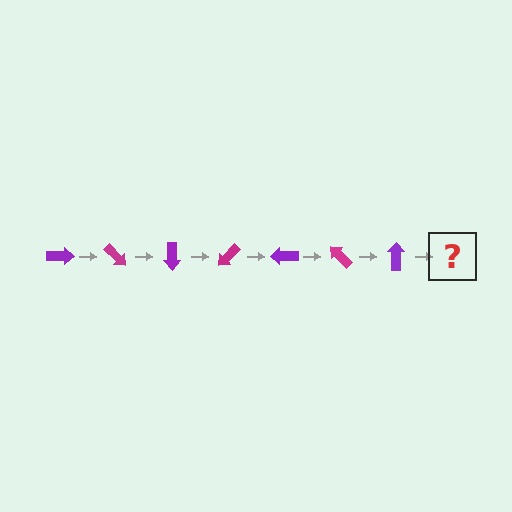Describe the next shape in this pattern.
It should be a magenta arrow, rotated 315 degrees from the start.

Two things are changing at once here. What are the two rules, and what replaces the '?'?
The two rules are that it rotates 45 degrees each step and the color cycles through purple and magenta. The '?' should be a magenta arrow, rotated 315 degrees from the start.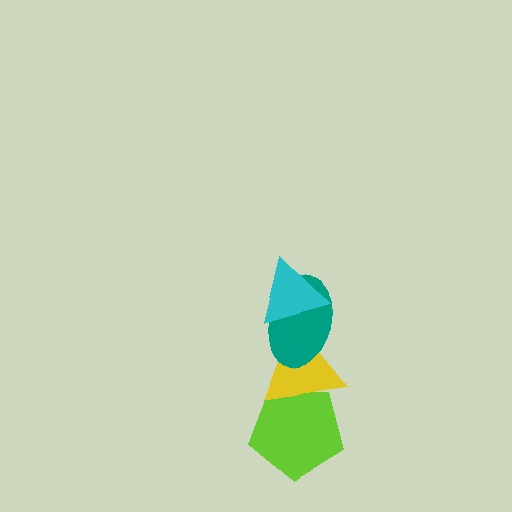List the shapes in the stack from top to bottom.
From top to bottom: the cyan triangle, the teal ellipse, the yellow triangle, the lime pentagon.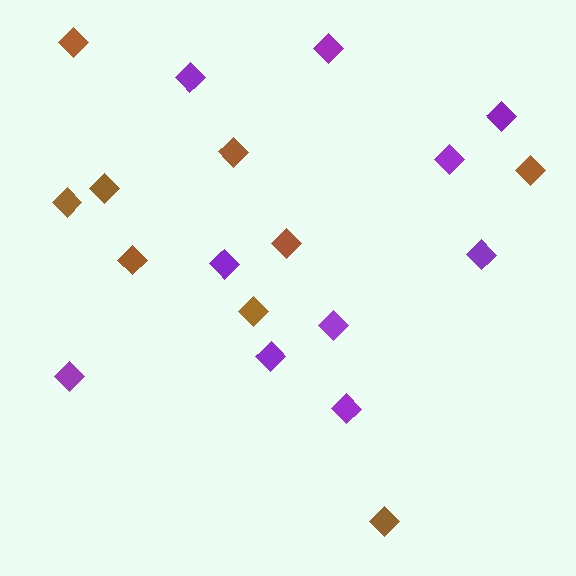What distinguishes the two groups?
There are 2 groups: one group of brown diamonds (9) and one group of purple diamonds (10).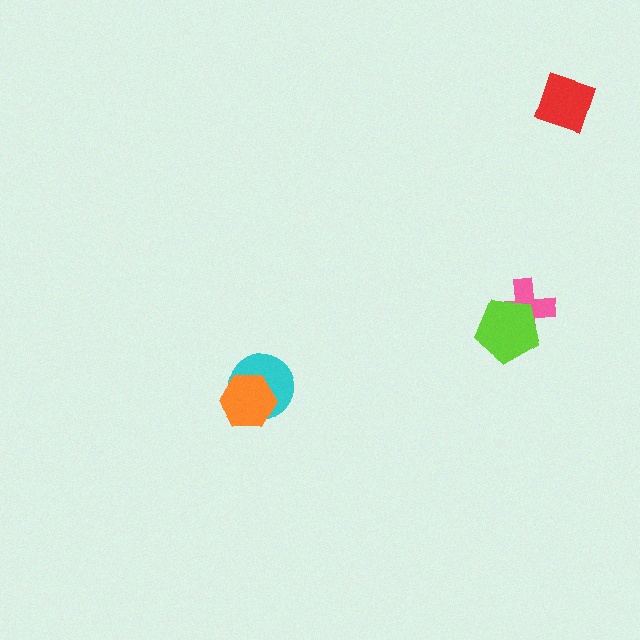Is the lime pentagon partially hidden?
No, no other shape covers it.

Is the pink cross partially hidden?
Yes, it is partially covered by another shape.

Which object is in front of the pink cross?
The lime pentagon is in front of the pink cross.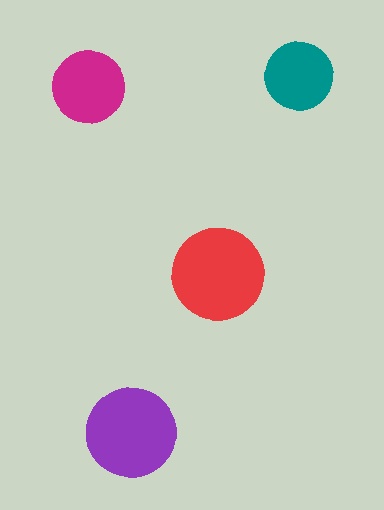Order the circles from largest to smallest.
the red one, the purple one, the magenta one, the teal one.